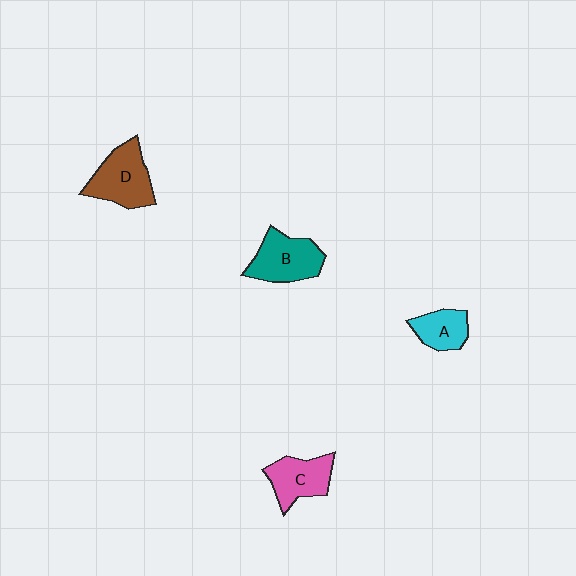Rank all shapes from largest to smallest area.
From largest to smallest: D (brown), B (teal), C (pink), A (cyan).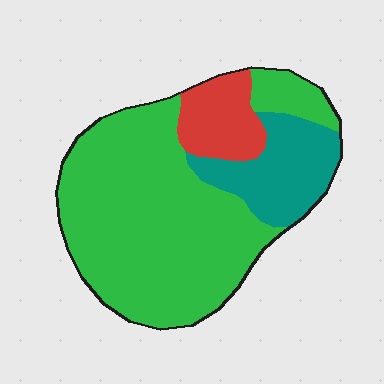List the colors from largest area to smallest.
From largest to smallest: green, teal, red.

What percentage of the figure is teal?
Teal takes up about one fifth (1/5) of the figure.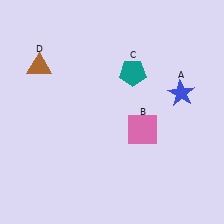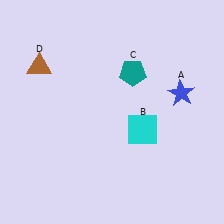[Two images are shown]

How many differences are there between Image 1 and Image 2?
There is 1 difference between the two images.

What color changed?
The square (B) changed from pink in Image 1 to cyan in Image 2.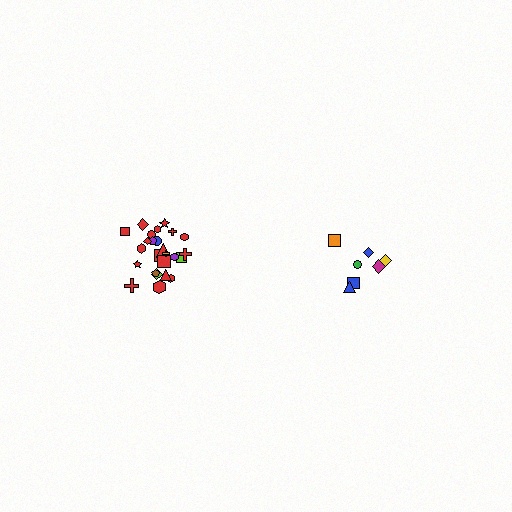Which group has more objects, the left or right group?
The left group.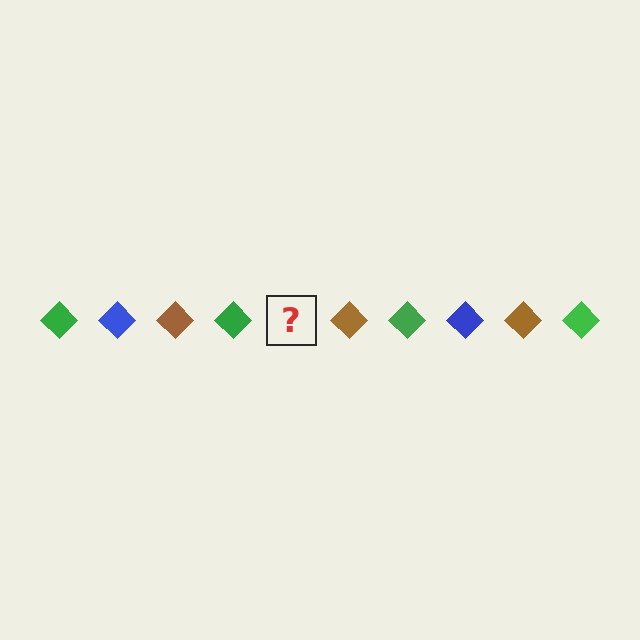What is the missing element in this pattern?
The missing element is a blue diamond.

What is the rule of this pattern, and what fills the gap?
The rule is that the pattern cycles through green, blue, brown diamonds. The gap should be filled with a blue diamond.